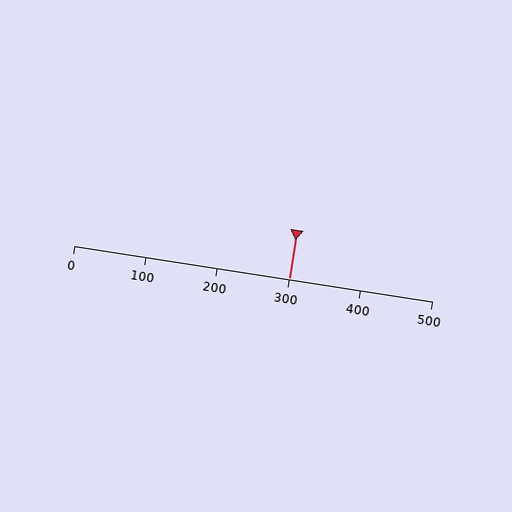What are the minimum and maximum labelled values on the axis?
The axis runs from 0 to 500.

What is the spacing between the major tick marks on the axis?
The major ticks are spaced 100 apart.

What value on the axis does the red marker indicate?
The marker indicates approximately 300.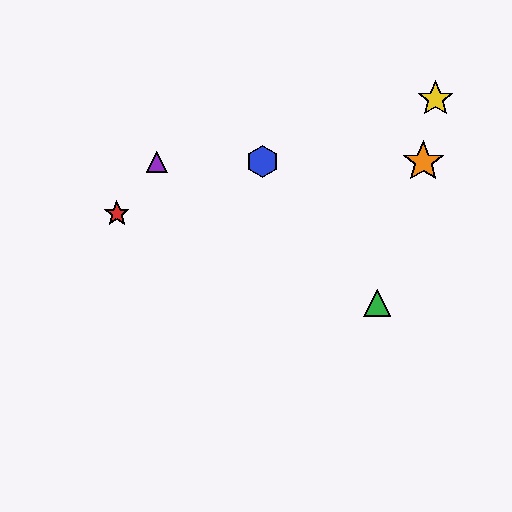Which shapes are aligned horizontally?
The blue hexagon, the purple triangle, the orange star are aligned horizontally.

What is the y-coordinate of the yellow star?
The yellow star is at y≈99.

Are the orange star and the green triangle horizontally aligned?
No, the orange star is at y≈162 and the green triangle is at y≈303.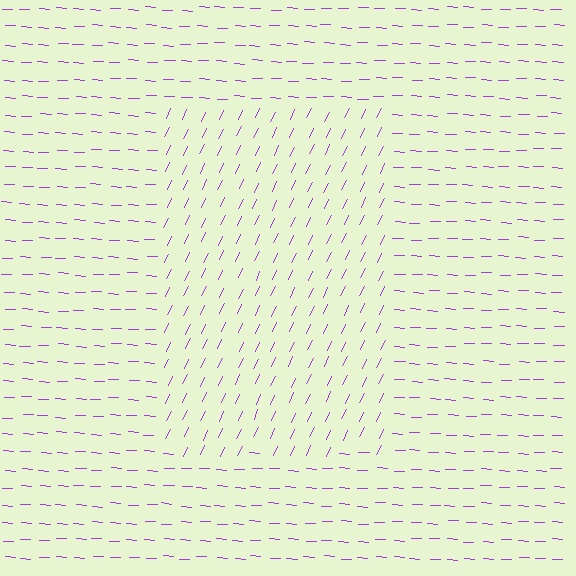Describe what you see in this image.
The image is filled with small purple line segments. A rectangle region in the image has lines oriented differently from the surrounding lines, creating a visible texture boundary.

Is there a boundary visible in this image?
Yes, there is a texture boundary formed by a change in line orientation.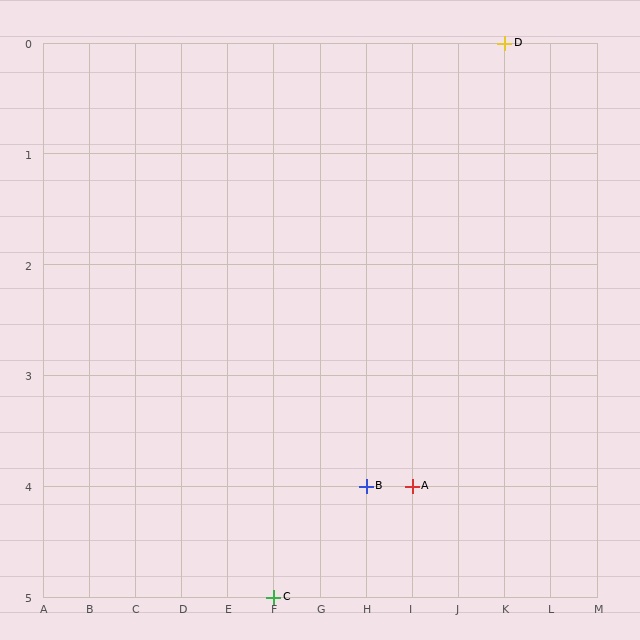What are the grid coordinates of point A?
Point A is at grid coordinates (I, 4).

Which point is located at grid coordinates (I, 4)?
Point A is at (I, 4).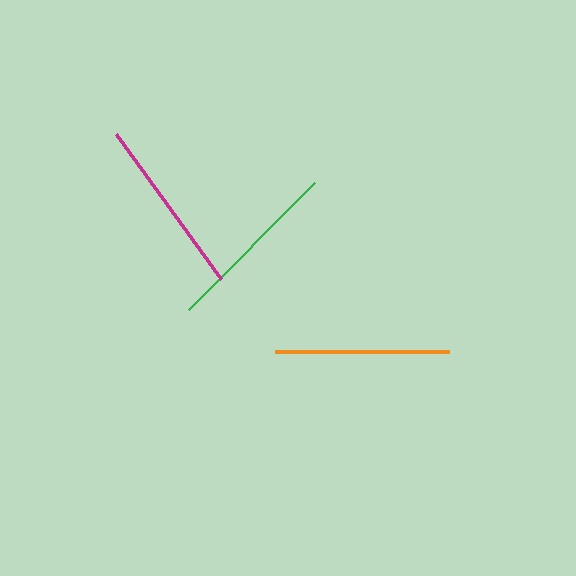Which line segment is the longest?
The green line is the longest at approximately 179 pixels.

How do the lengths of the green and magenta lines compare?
The green and magenta lines are approximately the same length.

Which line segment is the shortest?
The orange line is the shortest at approximately 174 pixels.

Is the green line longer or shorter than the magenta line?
The green line is longer than the magenta line.